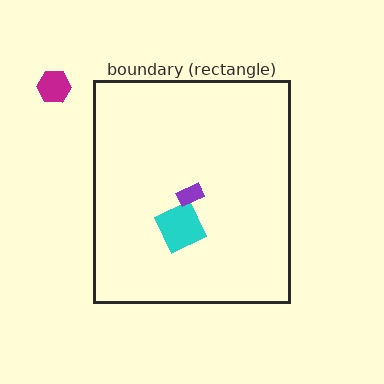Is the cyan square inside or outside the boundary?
Inside.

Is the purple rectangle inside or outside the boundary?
Inside.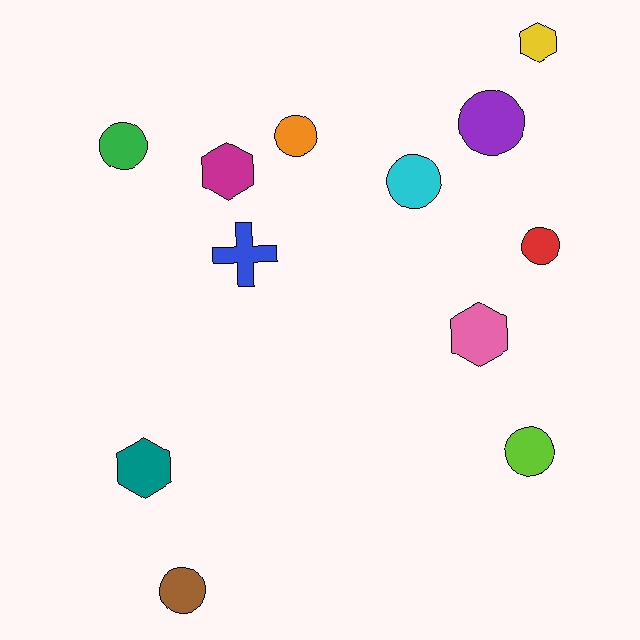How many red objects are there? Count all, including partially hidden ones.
There is 1 red object.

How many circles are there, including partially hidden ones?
There are 7 circles.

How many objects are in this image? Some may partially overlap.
There are 12 objects.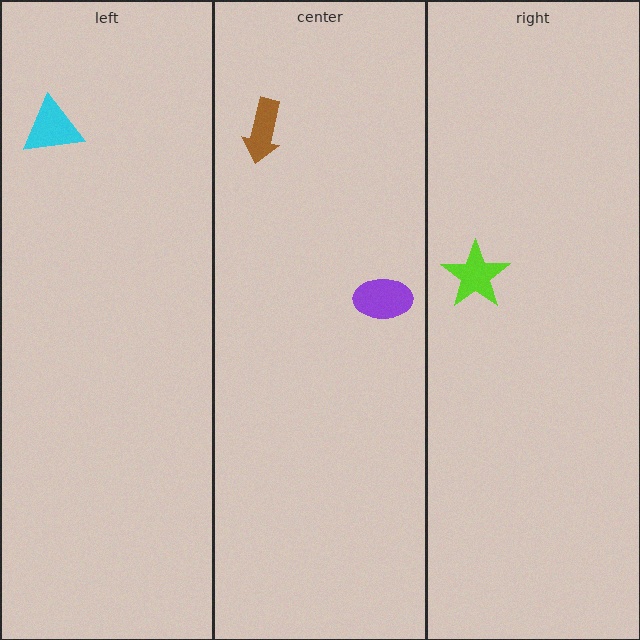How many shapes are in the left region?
1.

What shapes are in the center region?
The brown arrow, the purple ellipse.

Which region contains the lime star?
The right region.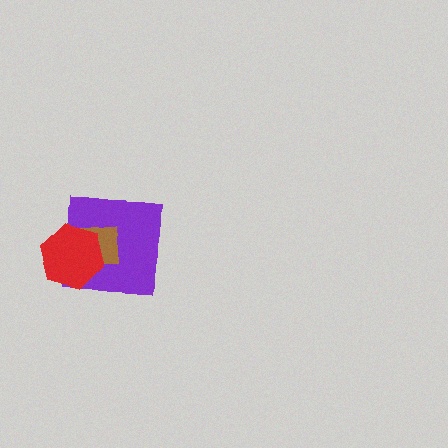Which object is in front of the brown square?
The red hexagon is in front of the brown square.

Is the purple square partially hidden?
Yes, it is partially covered by another shape.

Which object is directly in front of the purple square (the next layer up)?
The brown square is directly in front of the purple square.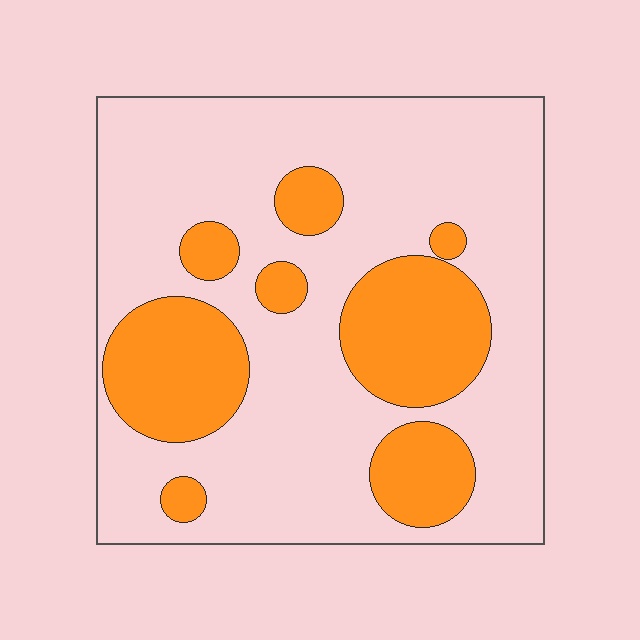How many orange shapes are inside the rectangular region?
8.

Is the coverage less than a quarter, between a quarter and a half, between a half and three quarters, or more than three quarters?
Between a quarter and a half.